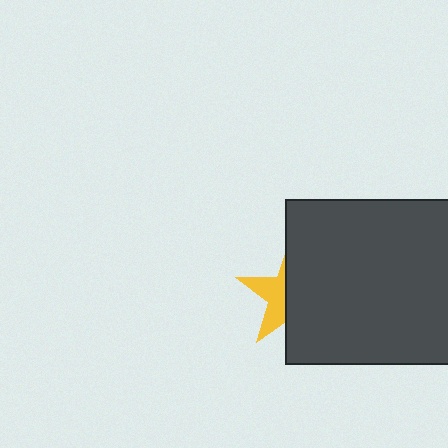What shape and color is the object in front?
The object in front is a dark gray square.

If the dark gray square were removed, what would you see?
You would see the complete yellow star.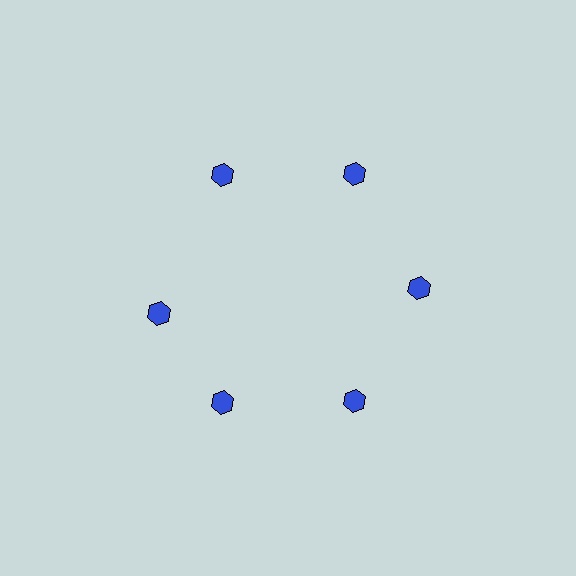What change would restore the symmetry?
The symmetry would be restored by rotating it back into even spacing with its neighbors so that all 6 hexagons sit at equal angles and equal distance from the center.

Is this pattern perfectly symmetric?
No. The 6 blue hexagons are arranged in a ring, but one element near the 9 o'clock position is rotated out of alignment along the ring, breaking the 6-fold rotational symmetry.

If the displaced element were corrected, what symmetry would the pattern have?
It would have 6-fold rotational symmetry — the pattern would map onto itself every 60 degrees.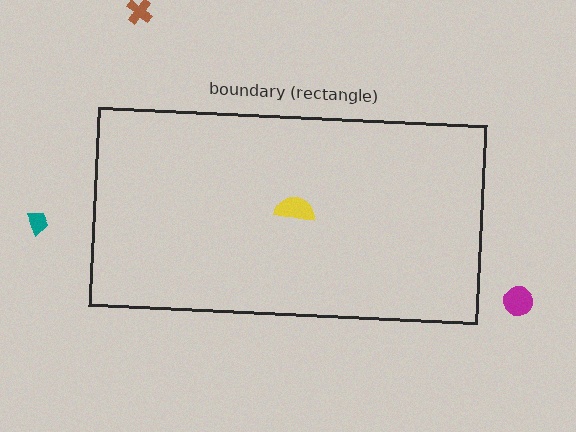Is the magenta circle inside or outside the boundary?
Outside.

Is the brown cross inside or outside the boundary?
Outside.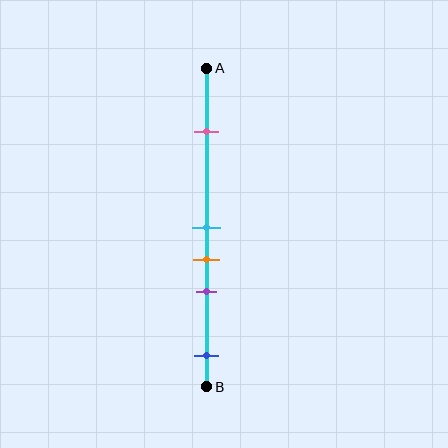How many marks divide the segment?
There are 5 marks dividing the segment.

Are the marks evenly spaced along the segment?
No, the marks are not evenly spaced.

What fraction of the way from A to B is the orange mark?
The orange mark is approximately 60% (0.6) of the way from A to B.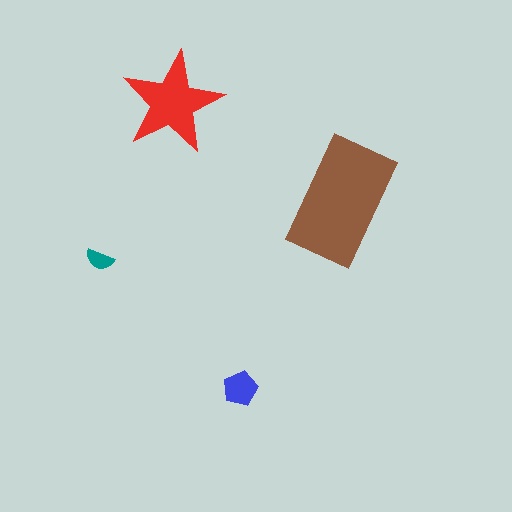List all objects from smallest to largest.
The teal semicircle, the blue pentagon, the red star, the brown rectangle.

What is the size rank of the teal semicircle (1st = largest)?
4th.